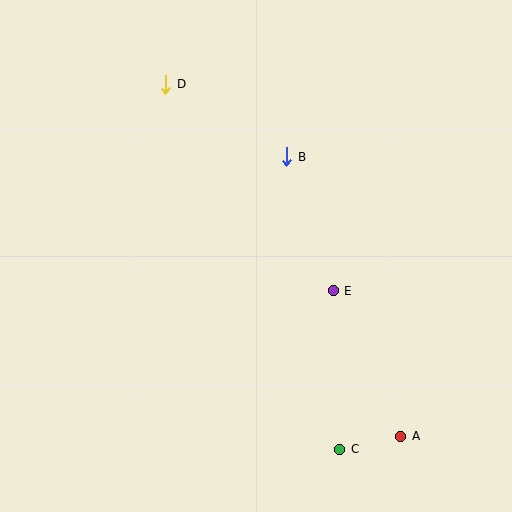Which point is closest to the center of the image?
Point E at (333, 291) is closest to the center.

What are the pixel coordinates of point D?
Point D is at (166, 84).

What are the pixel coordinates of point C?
Point C is at (340, 449).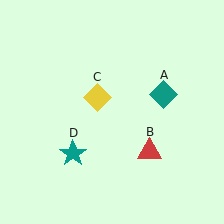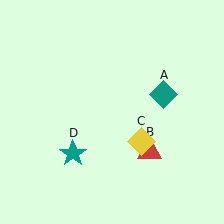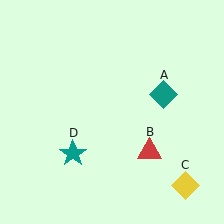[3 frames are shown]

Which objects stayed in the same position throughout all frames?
Teal diamond (object A) and red triangle (object B) and teal star (object D) remained stationary.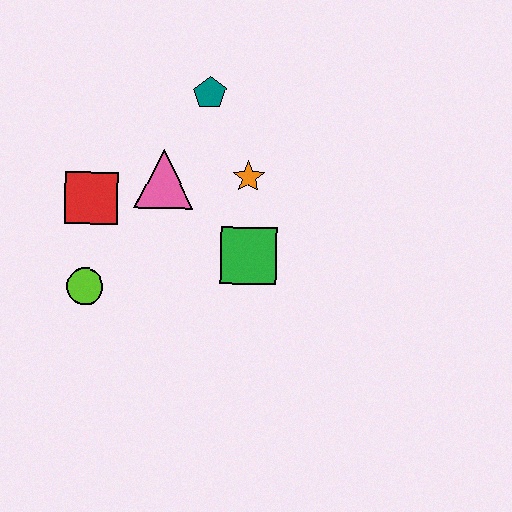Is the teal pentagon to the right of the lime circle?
Yes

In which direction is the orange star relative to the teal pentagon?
The orange star is below the teal pentagon.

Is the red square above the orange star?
No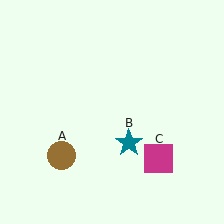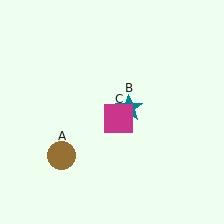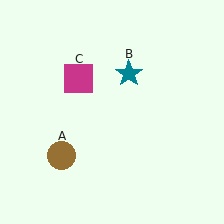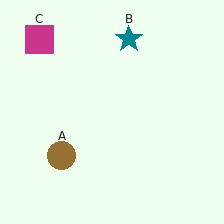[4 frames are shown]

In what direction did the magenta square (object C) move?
The magenta square (object C) moved up and to the left.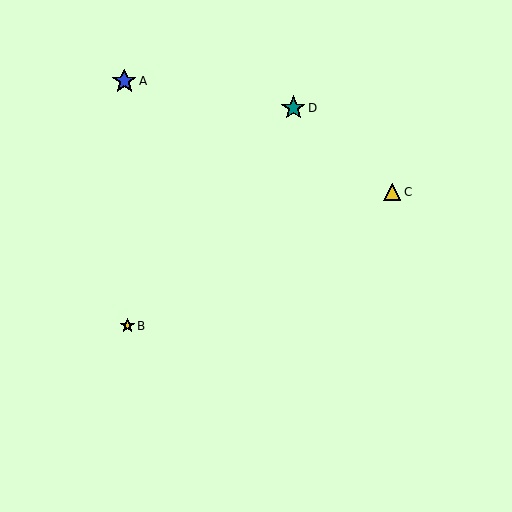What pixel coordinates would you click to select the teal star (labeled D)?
Click at (293, 108) to select the teal star D.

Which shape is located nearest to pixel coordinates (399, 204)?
The yellow triangle (labeled C) at (392, 192) is nearest to that location.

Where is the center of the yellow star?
The center of the yellow star is at (128, 326).